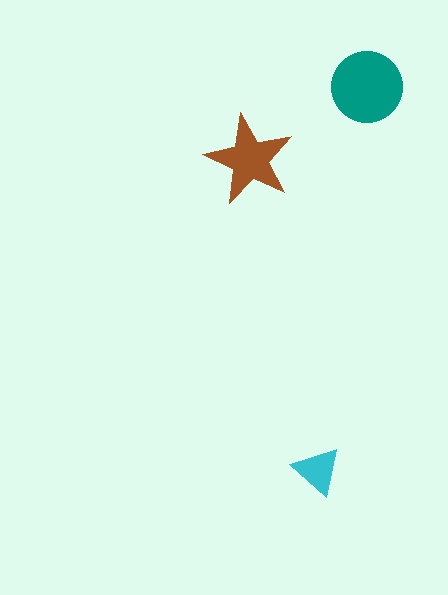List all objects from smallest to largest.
The cyan triangle, the brown star, the teal circle.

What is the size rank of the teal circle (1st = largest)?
1st.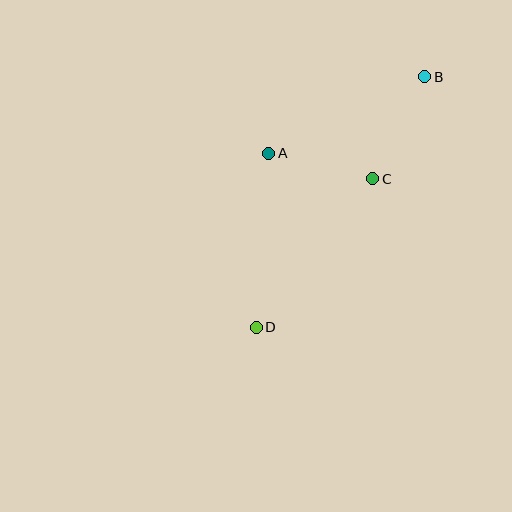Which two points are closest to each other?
Points A and C are closest to each other.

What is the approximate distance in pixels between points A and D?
The distance between A and D is approximately 174 pixels.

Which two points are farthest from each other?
Points B and D are farthest from each other.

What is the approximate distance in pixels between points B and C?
The distance between B and C is approximately 115 pixels.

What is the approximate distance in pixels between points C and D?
The distance between C and D is approximately 189 pixels.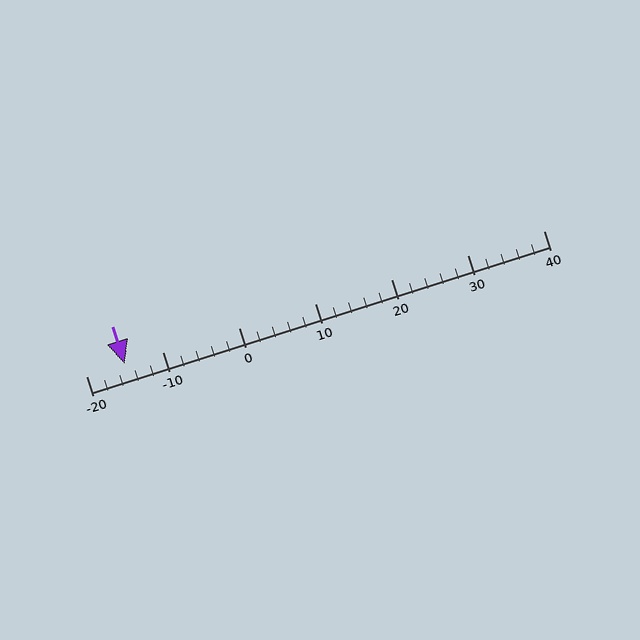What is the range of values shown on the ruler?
The ruler shows values from -20 to 40.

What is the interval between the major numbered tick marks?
The major tick marks are spaced 10 units apart.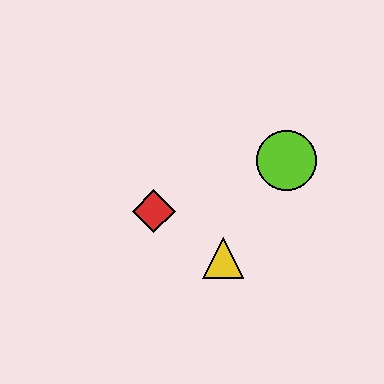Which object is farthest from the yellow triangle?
The lime circle is farthest from the yellow triangle.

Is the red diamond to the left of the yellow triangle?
Yes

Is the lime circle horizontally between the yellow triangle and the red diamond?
No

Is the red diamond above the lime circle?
No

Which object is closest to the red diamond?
The yellow triangle is closest to the red diamond.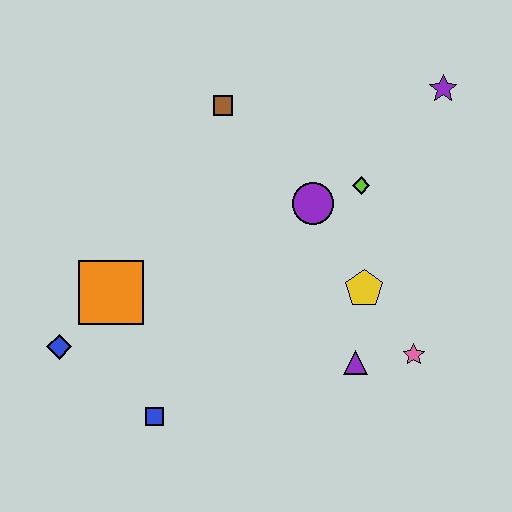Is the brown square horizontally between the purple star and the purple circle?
No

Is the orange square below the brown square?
Yes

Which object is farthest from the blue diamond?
The purple star is farthest from the blue diamond.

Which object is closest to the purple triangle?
The pink star is closest to the purple triangle.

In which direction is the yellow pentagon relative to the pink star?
The yellow pentagon is above the pink star.